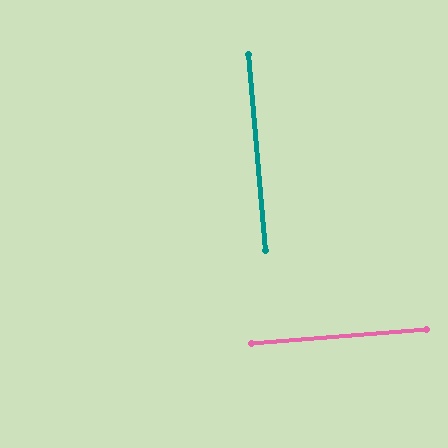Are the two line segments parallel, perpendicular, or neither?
Perpendicular — they meet at approximately 90°.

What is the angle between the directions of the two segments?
Approximately 90 degrees.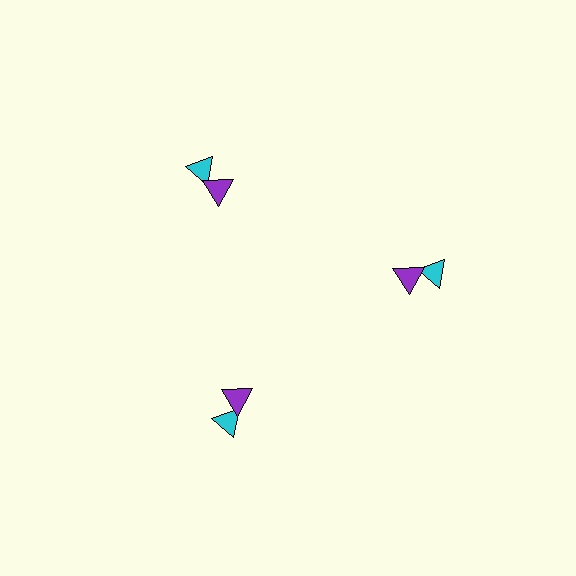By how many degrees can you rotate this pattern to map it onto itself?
The pattern maps onto itself every 120 degrees of rotation.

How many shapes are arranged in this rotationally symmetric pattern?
There are 6 shapes, arranged in 3 groups of 2.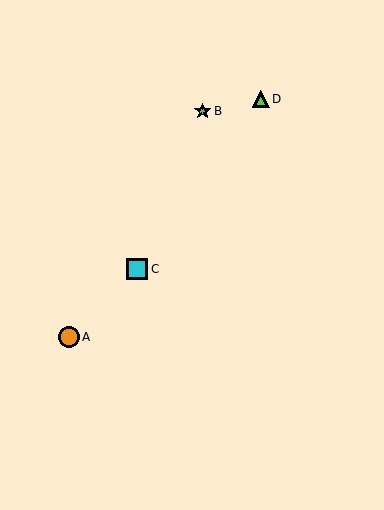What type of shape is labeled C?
Shape C is a cyan square.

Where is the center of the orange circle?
The center of the orange circle is at (69, 337).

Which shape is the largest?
The orange circle (labeled A) is the largest.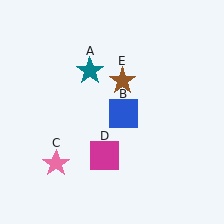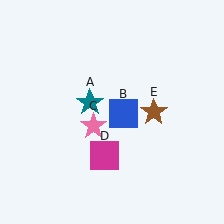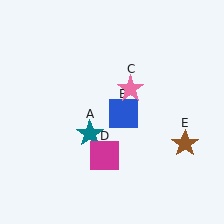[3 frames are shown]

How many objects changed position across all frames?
3 objects changed position: teal star (object A), pink star (object C), brown star (object E).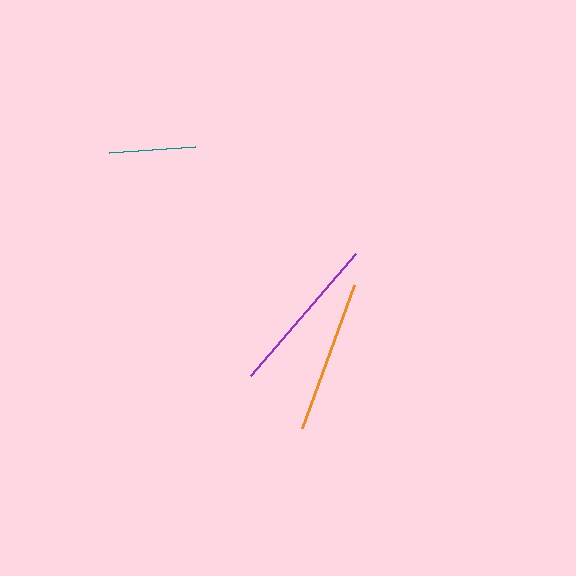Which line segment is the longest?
The purple line is the longest at approximately 161 pixels.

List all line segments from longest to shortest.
From longest to shortest: purple, orange, teal.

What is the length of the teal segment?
The teal segment is approximately 86 pixels long.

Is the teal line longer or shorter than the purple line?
The purple line is longer than the teal line.